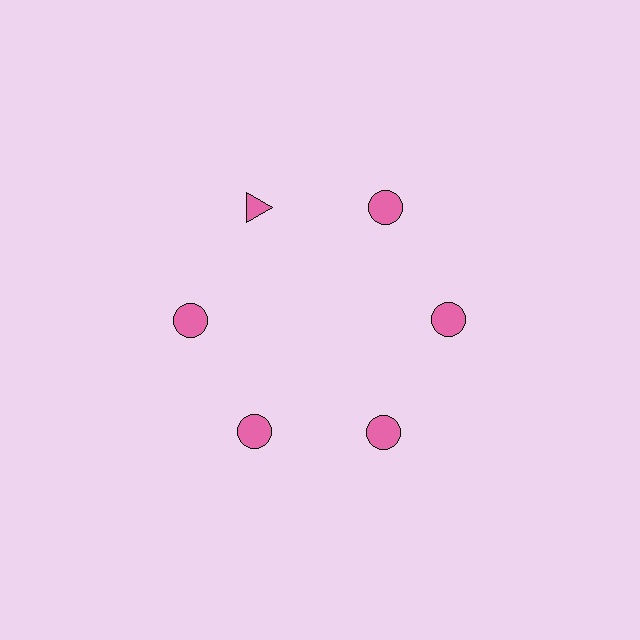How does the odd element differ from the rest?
It has a different shape: triangle instead of circle.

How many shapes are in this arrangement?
There are 6 shapes arranged in a ring pattern.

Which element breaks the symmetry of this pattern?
The pink triangle at roughly the 11 o'clock position breaks the symmetry. All other shapes are pink circles.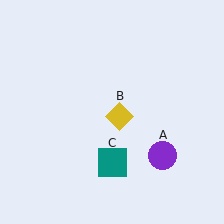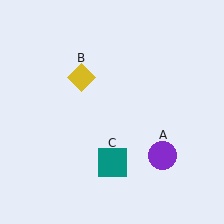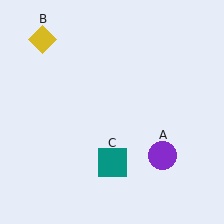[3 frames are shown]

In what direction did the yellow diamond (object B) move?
The yellow diamond (object B) moved up and to the left.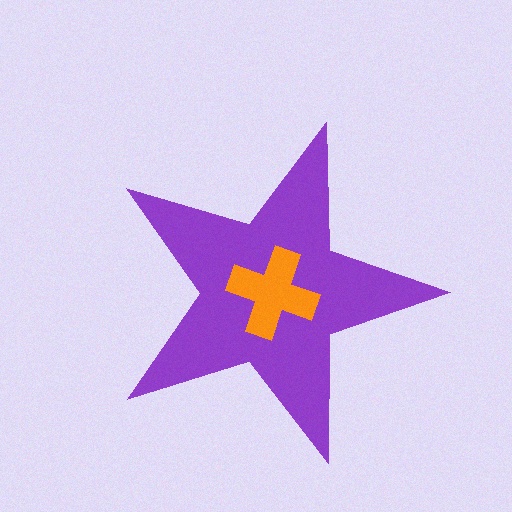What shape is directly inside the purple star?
The orange cross.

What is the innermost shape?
The orange cross.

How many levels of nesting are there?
2.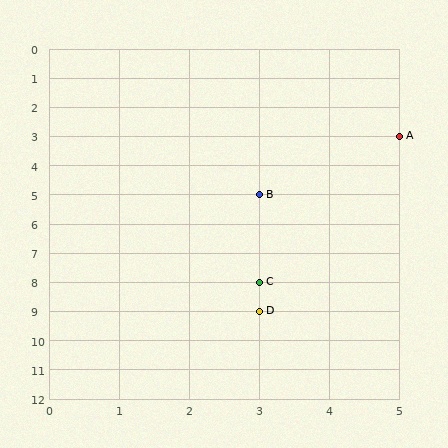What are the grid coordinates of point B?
Point B is at grid coordinates (3, 5).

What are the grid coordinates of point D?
Point D is at grid coordinates (3, 9).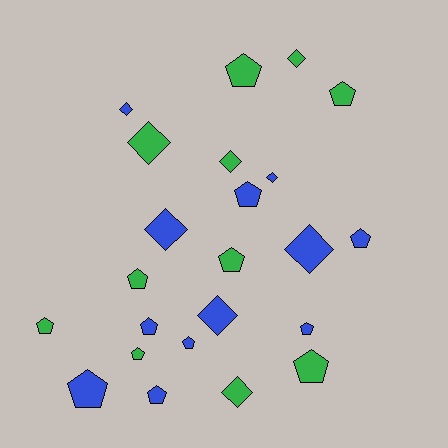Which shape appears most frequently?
Pentagon, with 14 objects.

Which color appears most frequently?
Blue, with 12 objects.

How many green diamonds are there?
There are 4 green diamonds.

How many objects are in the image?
There are 23 objects.